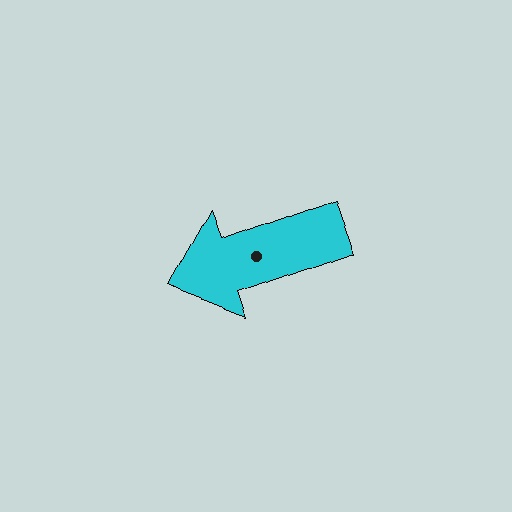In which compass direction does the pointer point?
West.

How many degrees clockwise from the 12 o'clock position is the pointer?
Approximately 250 degrees.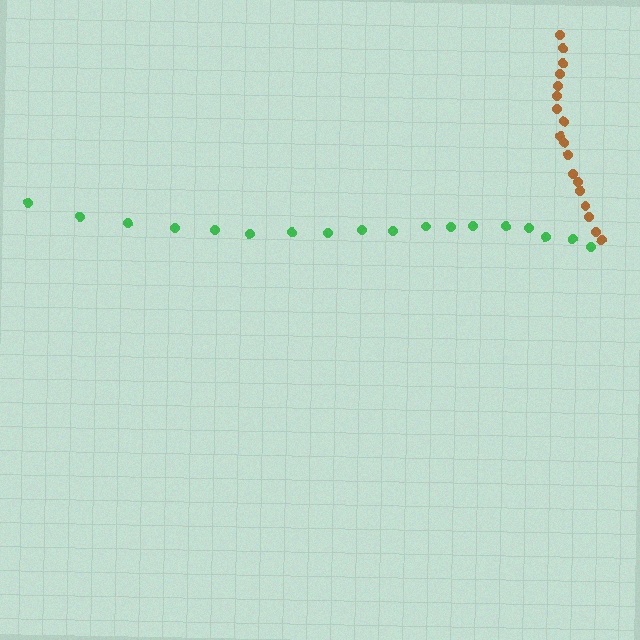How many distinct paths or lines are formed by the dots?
There are 2 distinct paths.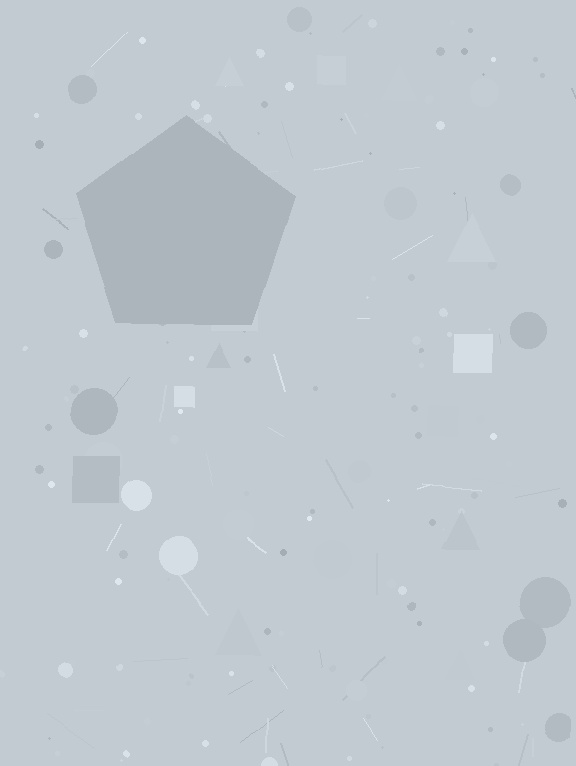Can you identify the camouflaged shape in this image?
The camouflaged shape is a pentagon.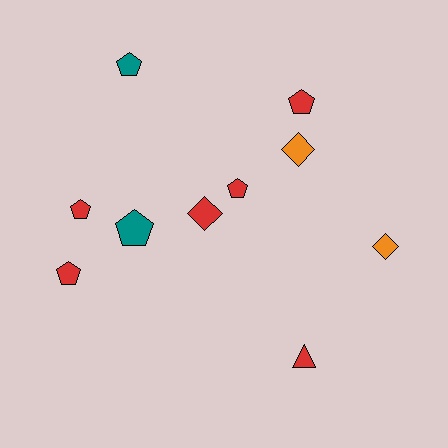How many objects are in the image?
There are 10 objects.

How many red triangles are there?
There is 1 red triangle.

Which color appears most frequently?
Red, with 6 objects.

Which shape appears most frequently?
Pentagon, with 6 objects.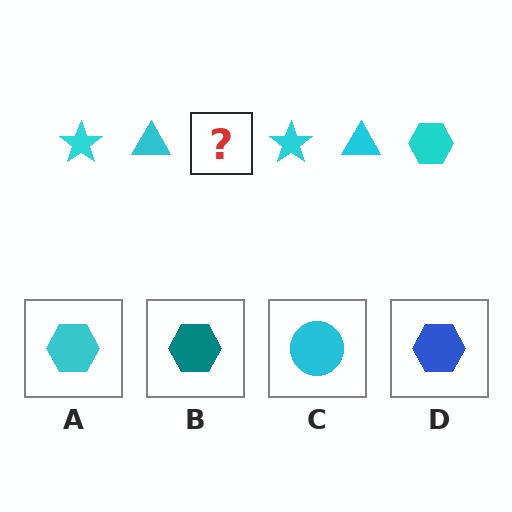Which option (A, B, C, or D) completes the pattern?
A.